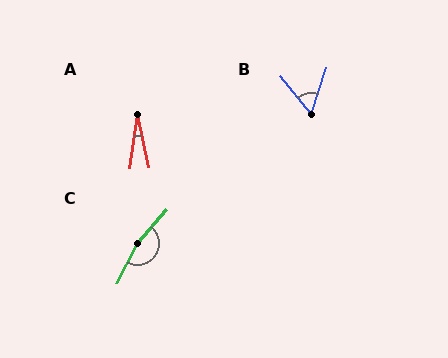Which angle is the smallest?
A, at approximately 20 degrees.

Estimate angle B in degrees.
Approximately 57 degrees.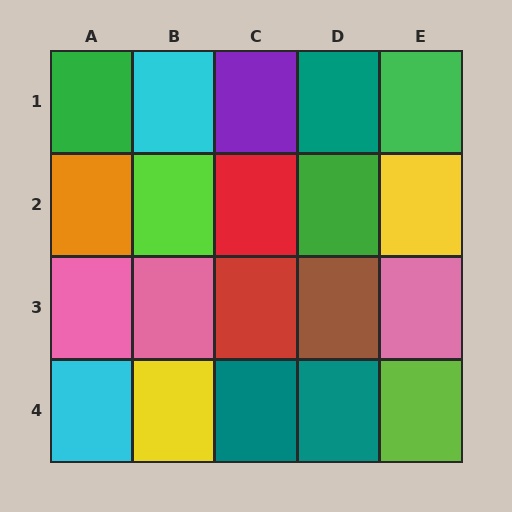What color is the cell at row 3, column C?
Red.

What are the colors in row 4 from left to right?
Cyan, yellow, teal, teal, lime.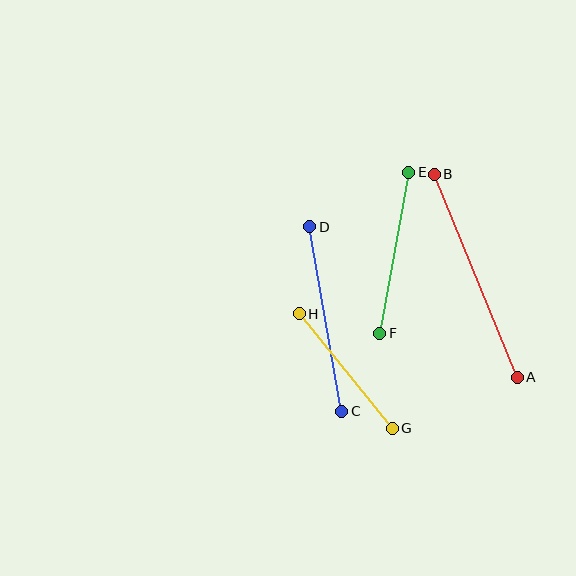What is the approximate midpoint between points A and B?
The midpoint is at approximately (476, 276) pixels.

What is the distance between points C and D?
The distance is approximately 187 pixels.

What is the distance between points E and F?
The distance is approximately 164 pixels.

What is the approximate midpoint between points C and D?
The midpoint is at approximately (326, 319) pixels.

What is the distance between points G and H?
The distance is approximately 147 pixels.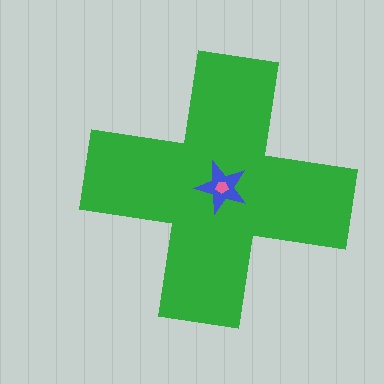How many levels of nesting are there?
3.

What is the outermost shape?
The green cross.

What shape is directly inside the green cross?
The blue star.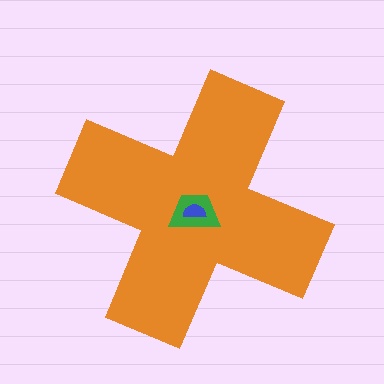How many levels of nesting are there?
3.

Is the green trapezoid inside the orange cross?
Yes.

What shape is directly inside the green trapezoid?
The blue semicircle.